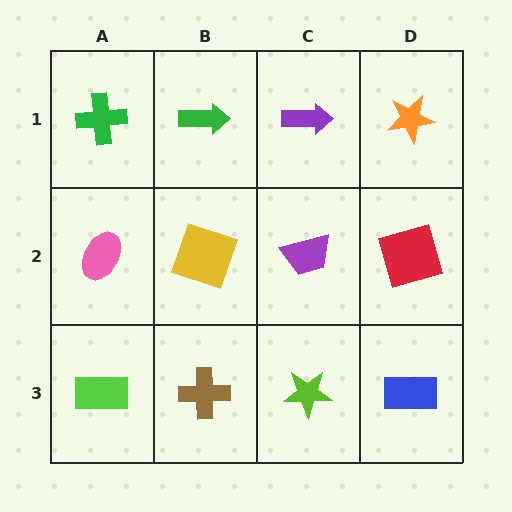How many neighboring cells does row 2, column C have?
4.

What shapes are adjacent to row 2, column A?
A green cross (row 1, column A), a lime rectangle (row 3, column A), a yellow square (row 2, column B).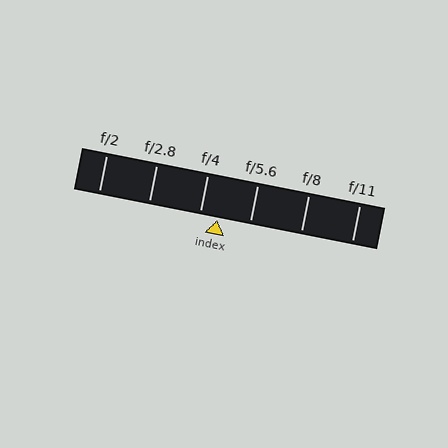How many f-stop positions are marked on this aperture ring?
There are 6 f-stop positions marked.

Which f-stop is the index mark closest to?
The index mark is closest to f/4.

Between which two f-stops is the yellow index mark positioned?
The index mark is between f/4 and f/5.6.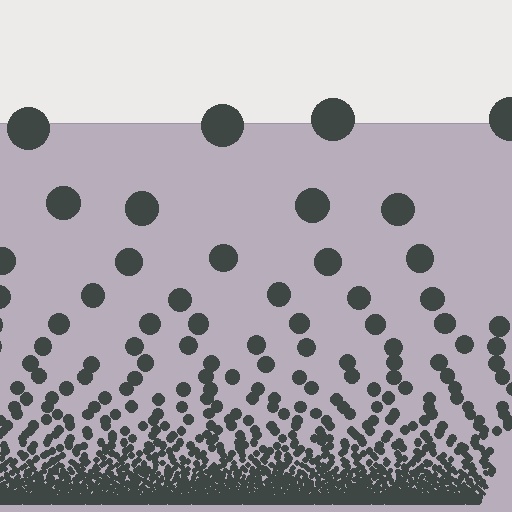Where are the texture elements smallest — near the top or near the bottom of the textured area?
Near the bottom.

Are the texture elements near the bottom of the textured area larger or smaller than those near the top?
Smaller. The gradient is inverted — elements near the bottom are smaller and denser.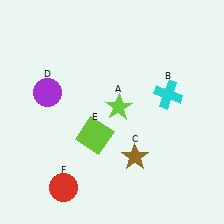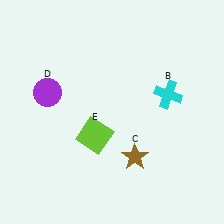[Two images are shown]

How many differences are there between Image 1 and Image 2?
There are 2 differences between the two images.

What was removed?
The red circle (F), the lime star (A) were removed in Image 2.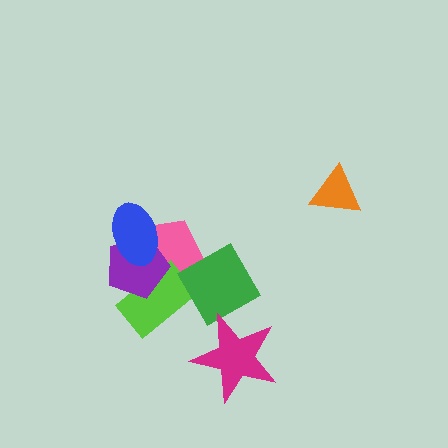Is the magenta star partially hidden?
No, no other shape covers it.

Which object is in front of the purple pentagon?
The blue ellipse is in front of the purple pentagon.